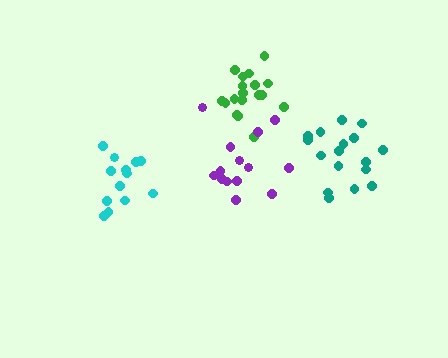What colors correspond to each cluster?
The clusters are colored: teal, green, cyan, purple.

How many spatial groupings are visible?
There are 4 spatial groupings.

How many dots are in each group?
Group 1: 17 dots, Group 2: 18 dots, Group 3: 13 dots, Group 4: 14 dots (62 total).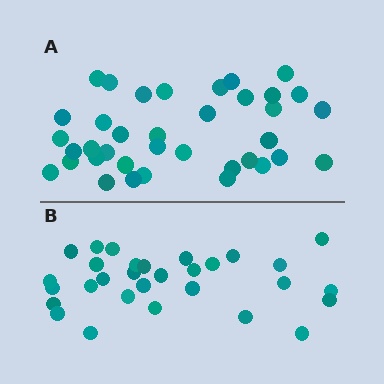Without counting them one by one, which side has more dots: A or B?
Region A (the top region) has more dots.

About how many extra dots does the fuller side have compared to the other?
Region A has roughly 8 or so more dots than region B.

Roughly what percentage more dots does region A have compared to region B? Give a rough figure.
About 25% more.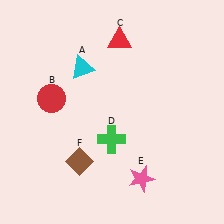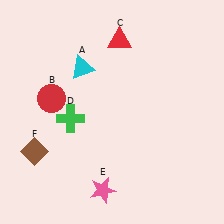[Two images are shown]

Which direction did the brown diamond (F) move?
The brown diamond (F) moved left.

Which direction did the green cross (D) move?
The green cross (D) moved left.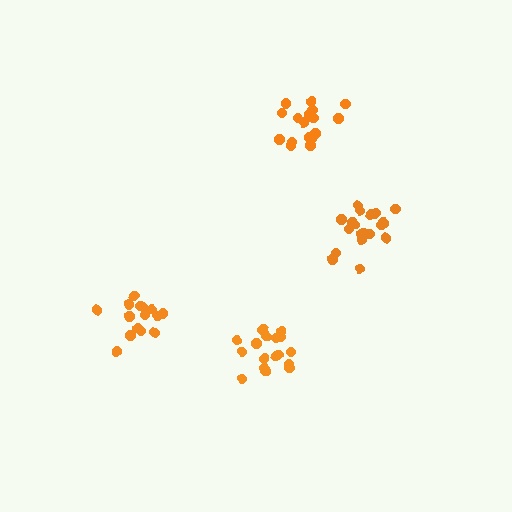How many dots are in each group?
Group 1: 18 dots, Group 2: 19 dots, Group 3: 15 dots, Group 4: 17 dots (69 total).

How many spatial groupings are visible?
There are 4 spatial groupings.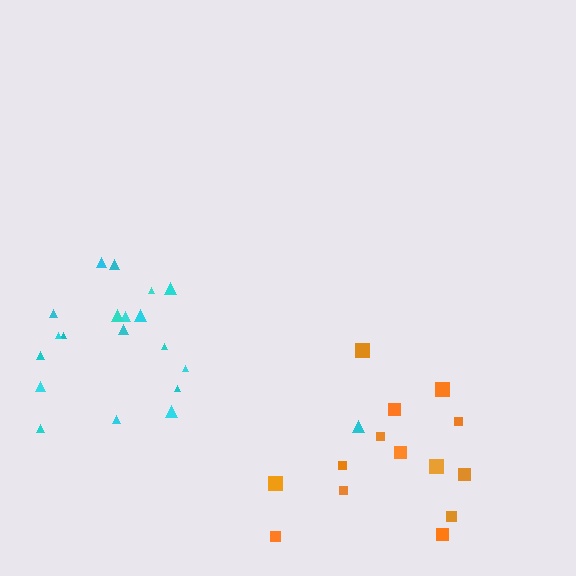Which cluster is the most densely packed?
Cyan.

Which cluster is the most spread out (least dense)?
Orange.